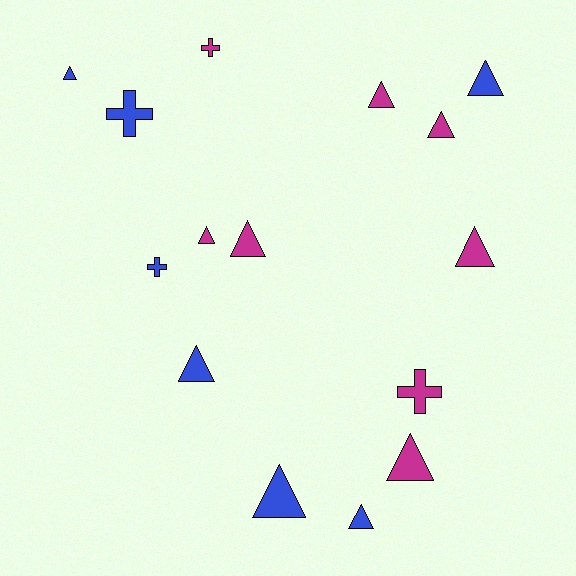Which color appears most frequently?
Magenta, with 8 objects.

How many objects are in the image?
There are 15 objects.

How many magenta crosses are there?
There are 2 magenta crosses.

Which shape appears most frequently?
Triangle, with 11 objects.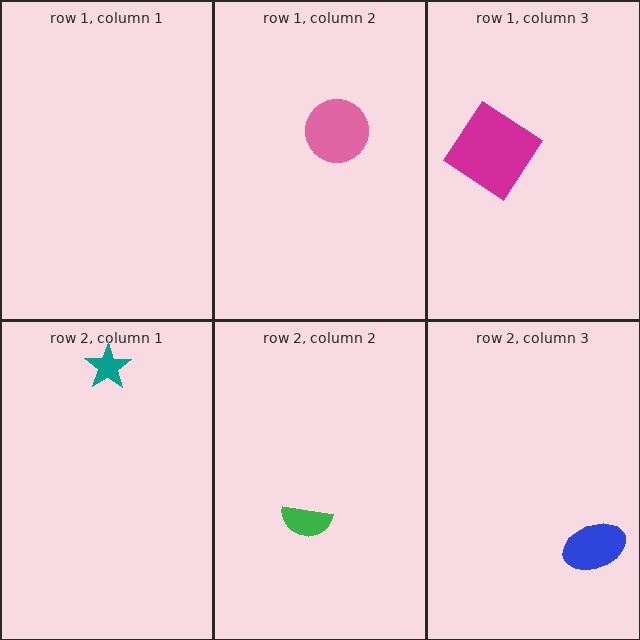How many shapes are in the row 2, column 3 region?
1.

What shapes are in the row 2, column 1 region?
The teal star.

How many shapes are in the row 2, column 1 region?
1.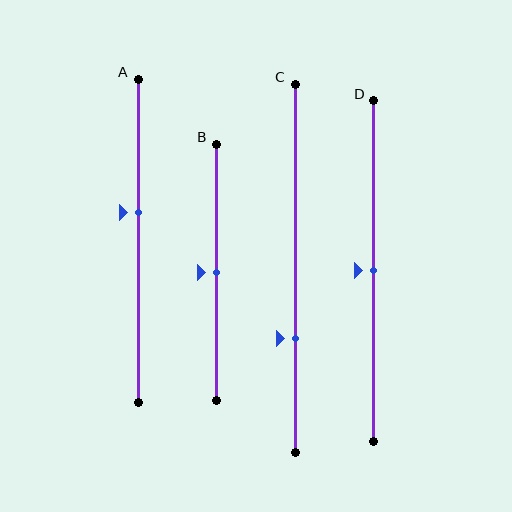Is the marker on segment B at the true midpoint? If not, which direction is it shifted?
Yes, the marker on segment B is at the true midpoint.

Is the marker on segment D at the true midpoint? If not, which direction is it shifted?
Yes, the marker on segment D is at the true midpoint.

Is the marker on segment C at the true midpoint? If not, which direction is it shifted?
No, the marker on segment C is shifted downward by about 19% of the segment length.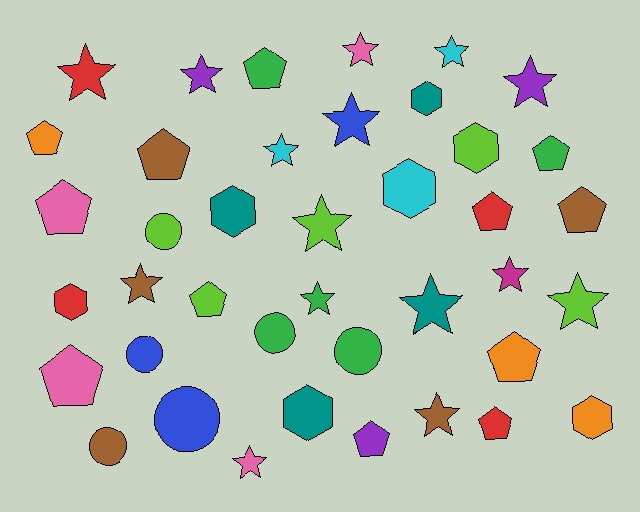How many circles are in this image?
There are 6 circles.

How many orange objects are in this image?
There are 3 orange objects.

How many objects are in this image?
There are 40 objects.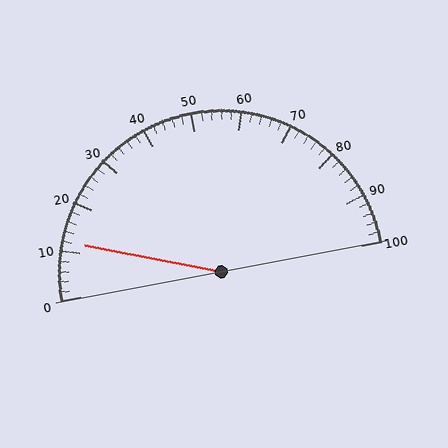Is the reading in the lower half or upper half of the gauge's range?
The reading is in the lower half of the range (0 to 100).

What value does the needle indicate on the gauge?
The needle indicates approximately 12.